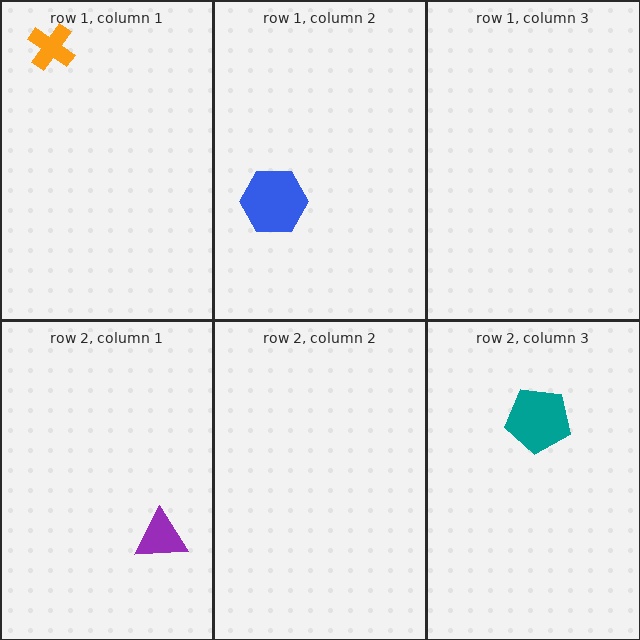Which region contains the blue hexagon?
The row 1, column 2 region.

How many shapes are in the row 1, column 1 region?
1.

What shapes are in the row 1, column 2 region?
The blue hexagon.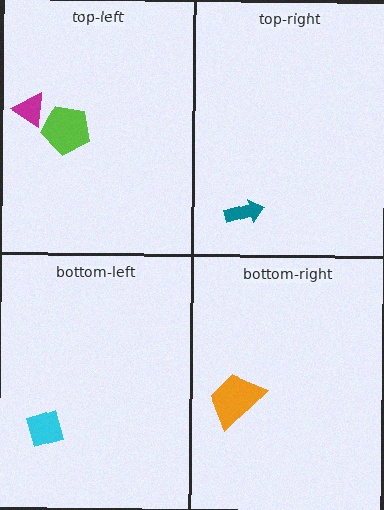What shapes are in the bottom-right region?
The orange trapezoid.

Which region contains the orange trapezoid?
The bottom-right region.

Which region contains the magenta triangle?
The top-left region.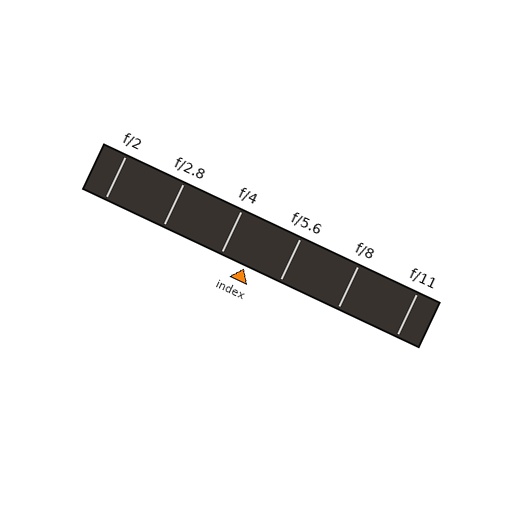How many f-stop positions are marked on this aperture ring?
There are 6 f-stop positions marked.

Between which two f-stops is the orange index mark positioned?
The index mark is between f/4 and f/5.6.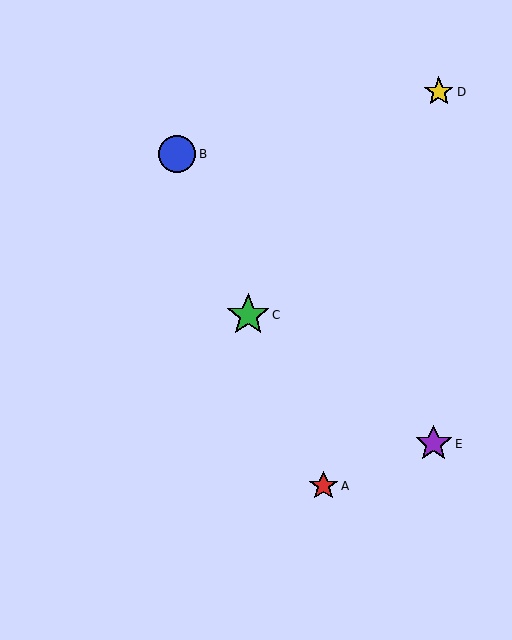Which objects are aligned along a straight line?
Objects A, B, C are aligned along a straight line.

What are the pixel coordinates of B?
Object B is at (177, 154).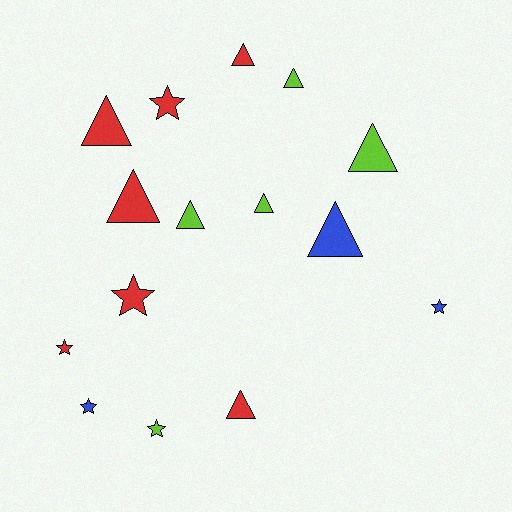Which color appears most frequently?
Red, with 7 objects.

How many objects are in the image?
There are 15 objects.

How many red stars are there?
There are 3 red stars.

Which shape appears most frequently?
Triangle, with 9 objects.